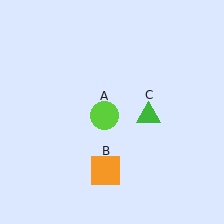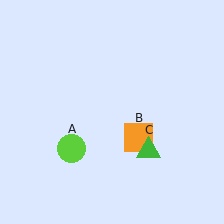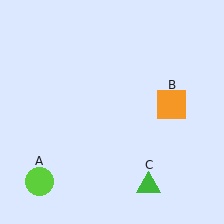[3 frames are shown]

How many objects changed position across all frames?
3 objects changed position: lime circle (object A), orange square (object B), green triangle (object C).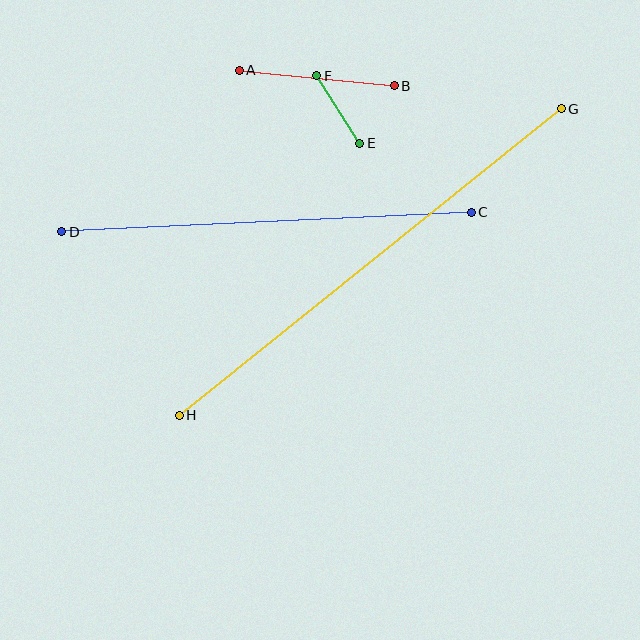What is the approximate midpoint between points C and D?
The midpoint is at approximately (266, 222) pixels.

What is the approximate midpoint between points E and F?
The midpoint is at approximately (338, 109) pixels.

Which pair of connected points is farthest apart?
Points G and H are farthest apart.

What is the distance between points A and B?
The distance is approximately 156 pixels.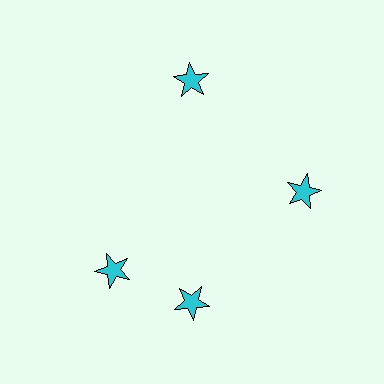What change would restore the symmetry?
The symmetry would be restored by rotating it back into even spacing with its neighbors so that all 4 stars sit at equal angles and equal distance from the center.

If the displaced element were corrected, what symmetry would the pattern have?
It would have 4-fold rotational symmetry — the pattern would map onto itself every 90 degrees.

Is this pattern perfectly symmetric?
No. The 4 cyan stars are arranged in a ring, but one element near the 9 o'clock position is rotated out of alignment along the ring, breaking the 4-fold rotational symmetry.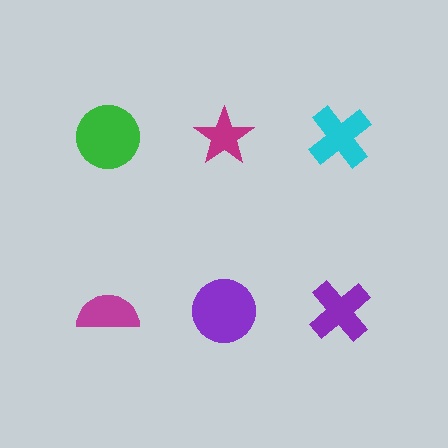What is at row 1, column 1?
A green circle.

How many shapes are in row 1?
3 shapes.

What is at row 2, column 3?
A purple cross.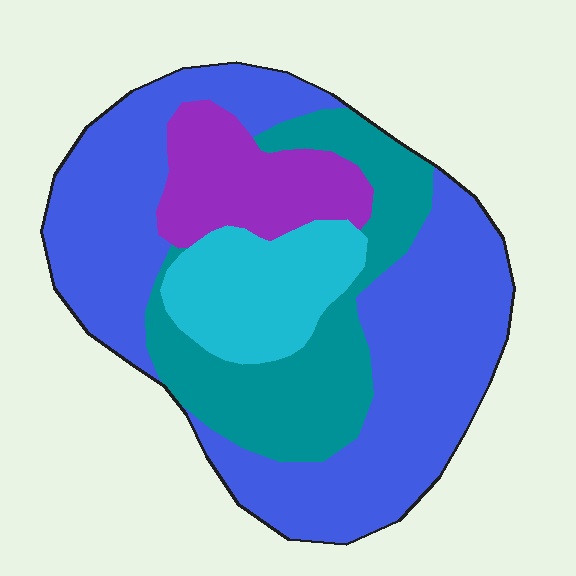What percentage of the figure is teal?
Teal covers about 20% of the figure.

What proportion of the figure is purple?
Purple takes up about one eighth (1/8) of the figure.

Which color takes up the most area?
Blue, at roughly 50%.